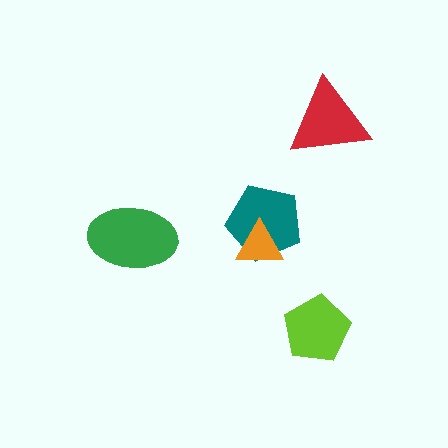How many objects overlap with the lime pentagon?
0 objects overlap with the lime pentagon.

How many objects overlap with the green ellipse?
0 objects overlap with the green ellipse.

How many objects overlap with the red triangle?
0 objects overlap with the red triangle.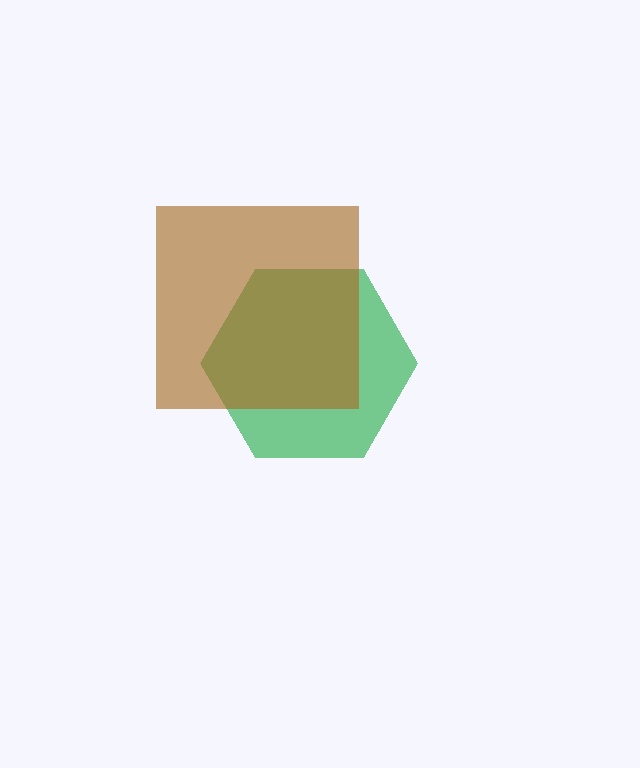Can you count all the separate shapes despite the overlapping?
Yes, there are 2 separate shapes.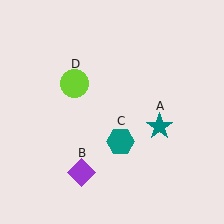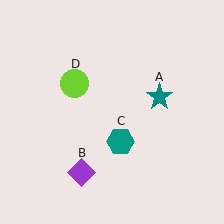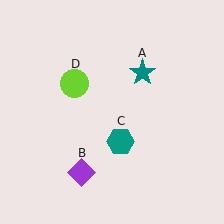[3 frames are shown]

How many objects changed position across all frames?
1 object changed position: teal star (object A).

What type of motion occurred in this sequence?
The teal star (object A) rotated counterclockwise around the center of the scene.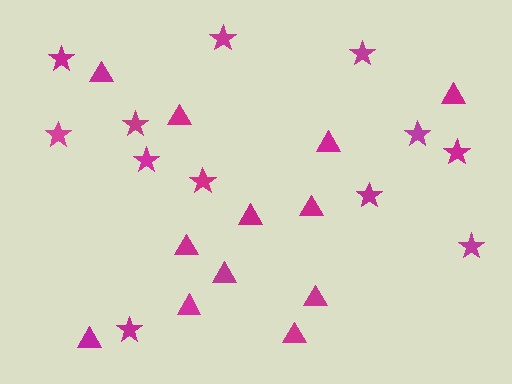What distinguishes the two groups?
There are 2 groups: one group of triangles (12) and one group of stars (12).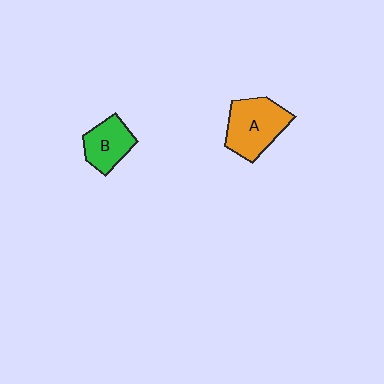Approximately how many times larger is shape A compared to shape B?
Approximately 1.4 times.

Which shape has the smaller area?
Shape B (green).